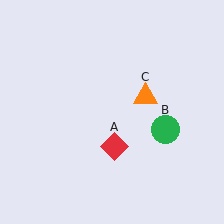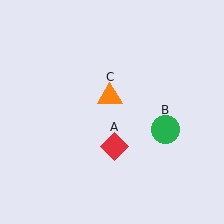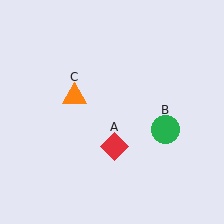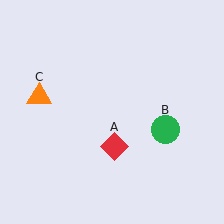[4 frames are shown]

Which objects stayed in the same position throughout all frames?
Red diamond (object A) and green circle (object B) remained stationary.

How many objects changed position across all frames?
1 object changed position: orange triangle (object C).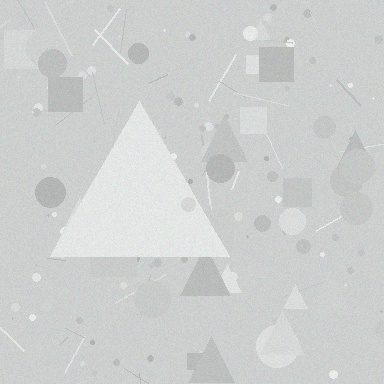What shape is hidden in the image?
A triangle is hidden in the image.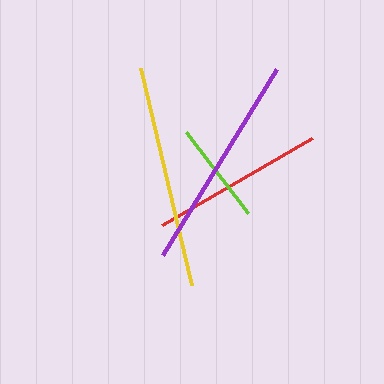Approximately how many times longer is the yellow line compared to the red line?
The yellow line is approximately 1.3 times the length of the red line.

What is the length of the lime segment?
The lime segment is approximately 102 pixels long.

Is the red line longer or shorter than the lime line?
The red line is longer than the lime line.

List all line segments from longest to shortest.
From longest to shortest: yellow, purple, red, lime.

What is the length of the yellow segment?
The yellow segment is approximately 223 pixels long.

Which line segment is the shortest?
The lime line is the shortest at approximately 102 pixels.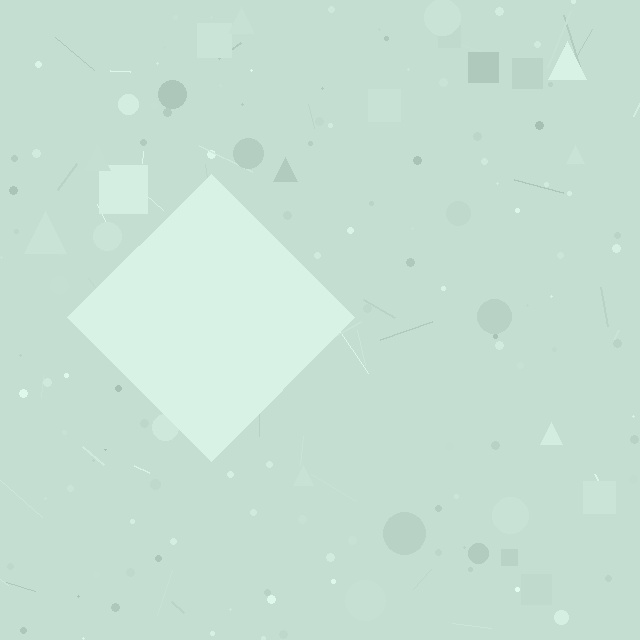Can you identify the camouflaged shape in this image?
The camouflaged shape is a diamond.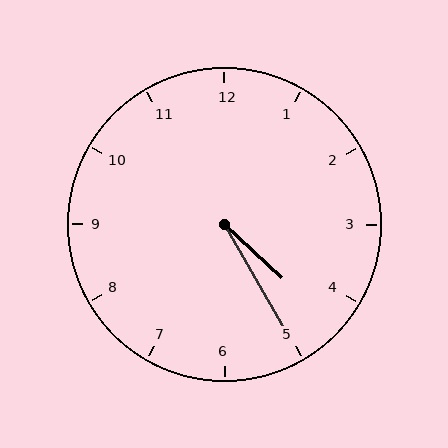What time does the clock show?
4:25.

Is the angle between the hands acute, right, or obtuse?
It is acute.